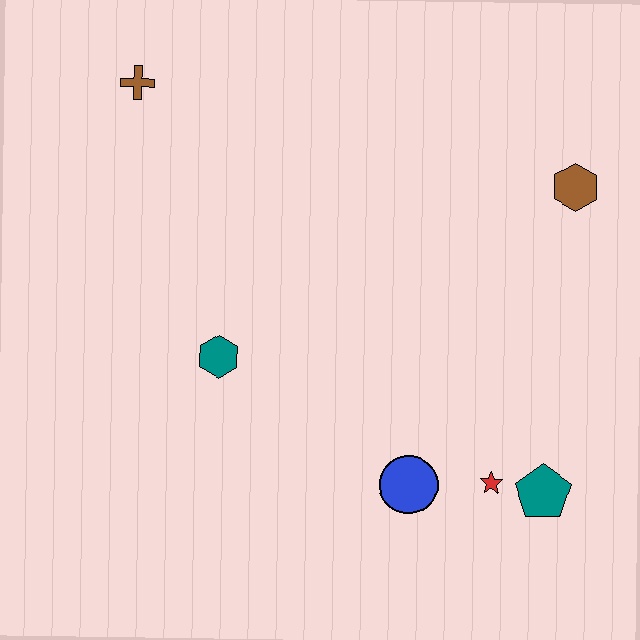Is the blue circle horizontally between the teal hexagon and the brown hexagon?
Yes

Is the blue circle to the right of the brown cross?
Yes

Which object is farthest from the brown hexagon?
The brown cross is farthest from the brown hexagon.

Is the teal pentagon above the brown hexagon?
No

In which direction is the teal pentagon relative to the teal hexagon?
The teal pentagon is to the right of the teal hexagon.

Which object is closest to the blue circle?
The red star is closest to the blue circle.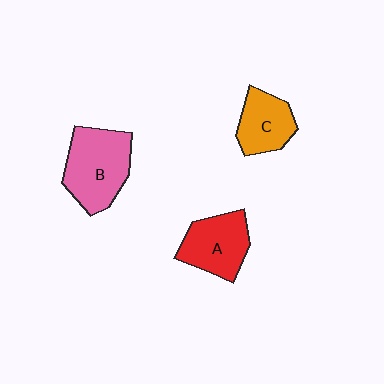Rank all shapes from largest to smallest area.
From largest to smallest: B (pink), A (red), C (orange).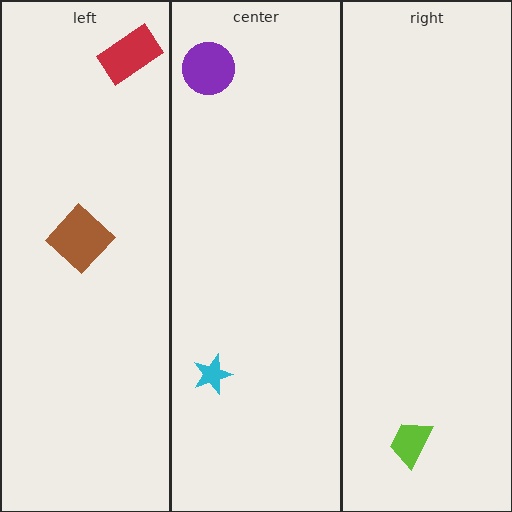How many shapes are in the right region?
1.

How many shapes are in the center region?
2.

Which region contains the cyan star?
The center region.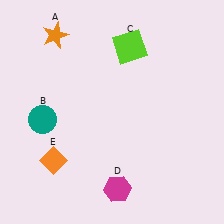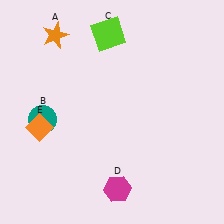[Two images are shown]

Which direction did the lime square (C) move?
The lime square (C) moved left.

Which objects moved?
The objects that moved are: the lime square (C), the orange diamond (E).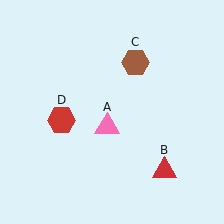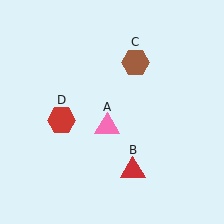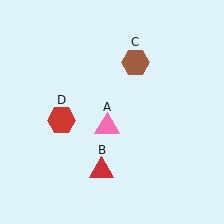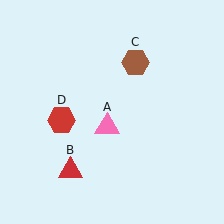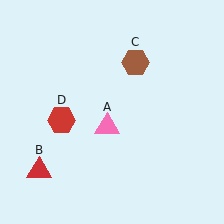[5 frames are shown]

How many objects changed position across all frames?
1 object changed position: red triangle (object B).